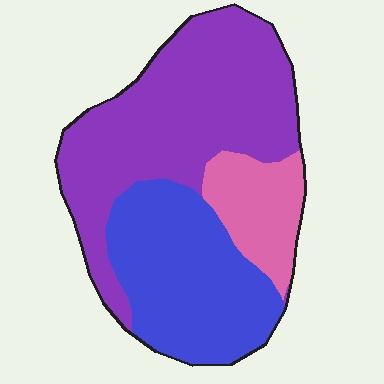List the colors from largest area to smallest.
From largest to smallest: purple, blue, pink.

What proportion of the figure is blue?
Blue takes up between a quarter and a half of the figure.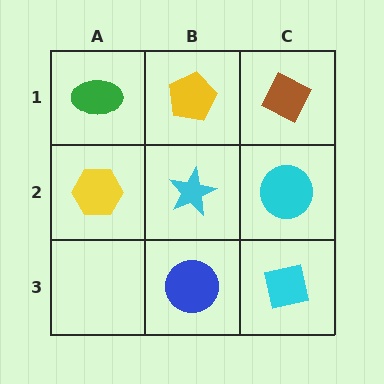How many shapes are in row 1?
3 shapes.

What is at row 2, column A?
A yellow hexagon.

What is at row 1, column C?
A brown diamond.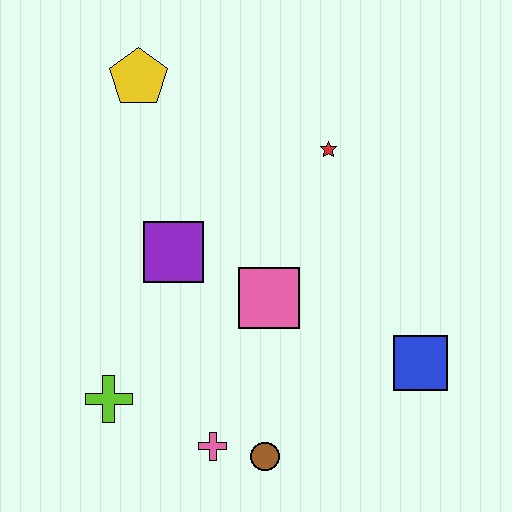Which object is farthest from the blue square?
The yellow pentagon is farthest from the blue square.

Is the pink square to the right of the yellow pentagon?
Yes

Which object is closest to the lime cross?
The pink cross is closest to the lime cross.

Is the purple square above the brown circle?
Yes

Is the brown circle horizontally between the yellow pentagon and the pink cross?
No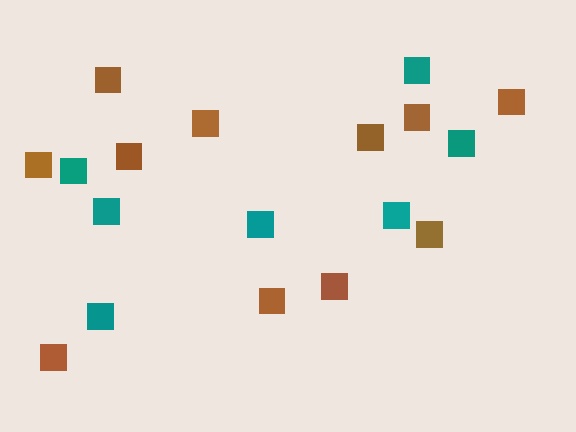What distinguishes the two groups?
There are 2 groups: one group of brown squares (11) and one group of teal squares (7).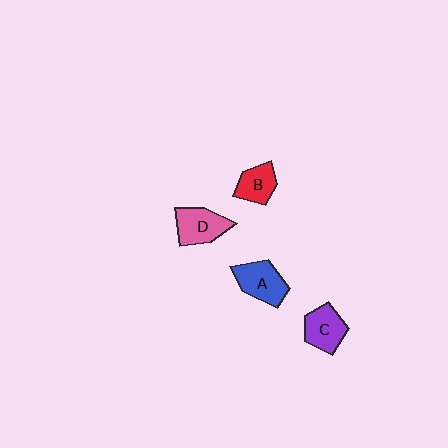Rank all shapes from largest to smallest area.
From largest to smallest: A (blue), D (pink), C (purple), B (red).